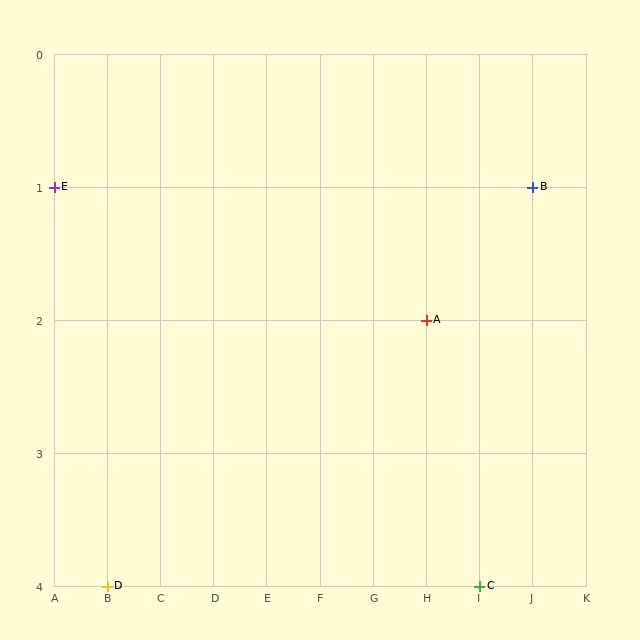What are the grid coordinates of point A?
Point A is at grid coordinates (H, 2).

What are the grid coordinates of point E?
Point E is at grid coordinates (A, 1).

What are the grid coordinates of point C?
Point C is at grid coordinates (I, 4).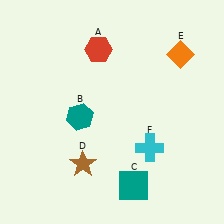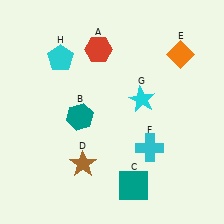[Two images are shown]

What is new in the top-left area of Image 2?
A cyan pentagon (H) was added in the top-left area of Image 2.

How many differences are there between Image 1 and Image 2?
There are 2 differences between the two images.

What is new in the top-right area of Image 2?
A cyan star (G) was added in the top-right area of Image 2.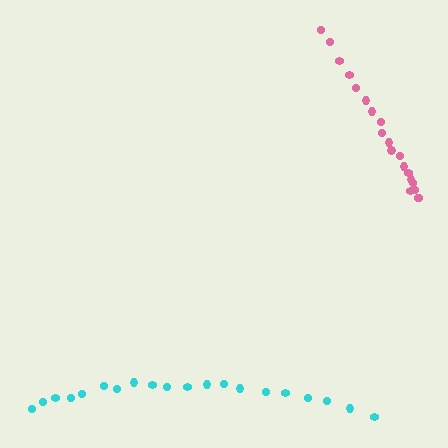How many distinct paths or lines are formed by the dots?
There are 2 distinct paths.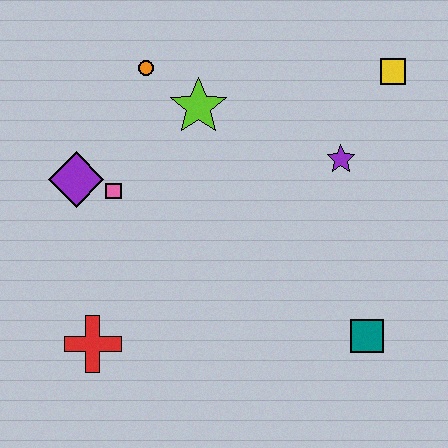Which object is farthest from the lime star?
The teal square is farthest from the lime star.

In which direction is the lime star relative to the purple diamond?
The lime star is to the right of the purple diamond.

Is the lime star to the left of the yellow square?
Yes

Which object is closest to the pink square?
The purple diamond is closest to the pink square.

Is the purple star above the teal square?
Yes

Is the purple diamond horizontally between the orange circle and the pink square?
No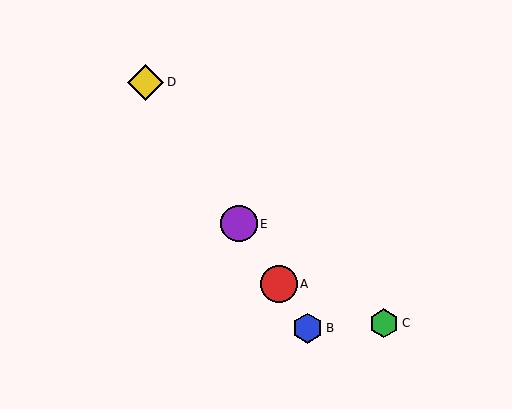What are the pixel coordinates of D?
Object D is at (146, 82).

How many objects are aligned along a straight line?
4 objects (A, B, D, E) are aligned along a straight line.